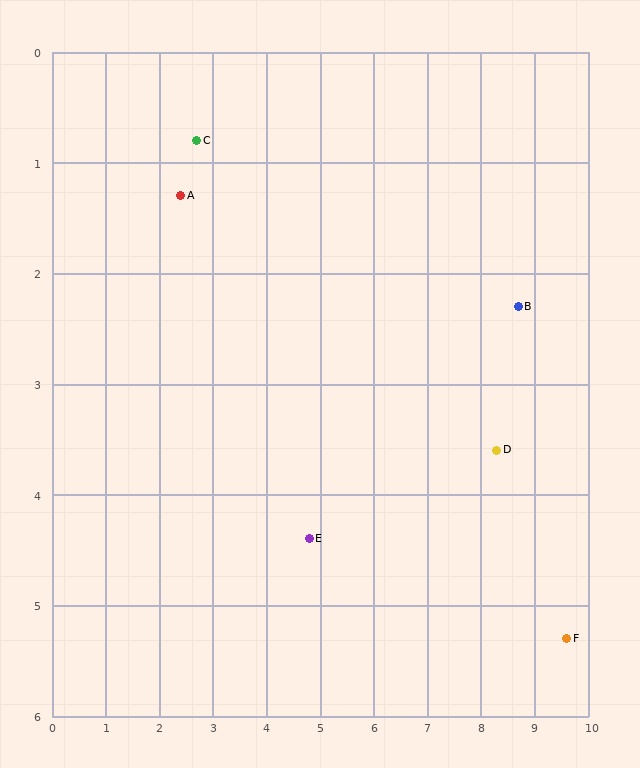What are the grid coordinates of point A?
Point A is at approximately (2.4, 1.3).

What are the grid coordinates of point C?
Point C is at approximately (2.7, 0.8).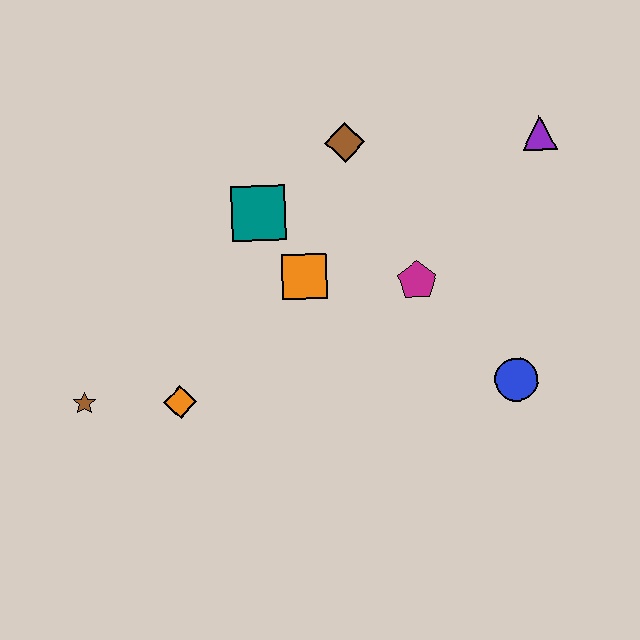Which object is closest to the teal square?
The orange square is closest to the teal square.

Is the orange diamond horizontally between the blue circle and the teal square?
No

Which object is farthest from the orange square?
The purple triangle is farthest from the orange square.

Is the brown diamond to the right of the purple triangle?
No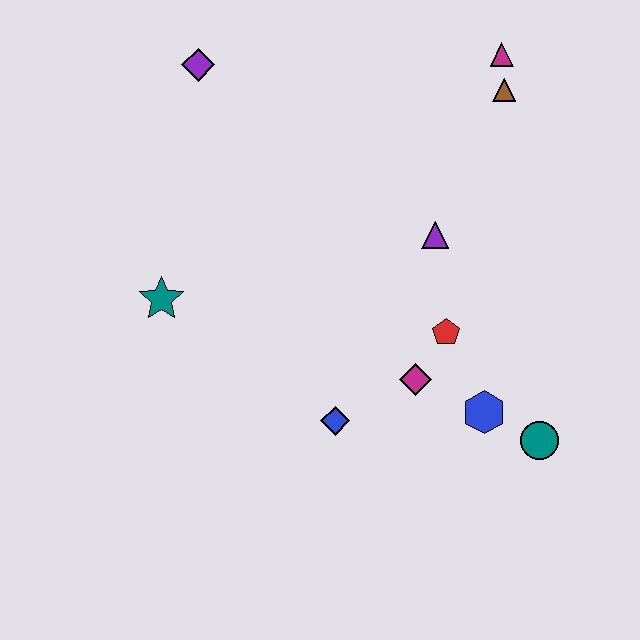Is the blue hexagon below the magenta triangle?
Yes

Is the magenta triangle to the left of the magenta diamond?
No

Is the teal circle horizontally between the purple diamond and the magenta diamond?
No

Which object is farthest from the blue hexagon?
The purple diamond is farthest from the blue hexagon.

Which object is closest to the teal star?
The blue diamond is closest to the teal star.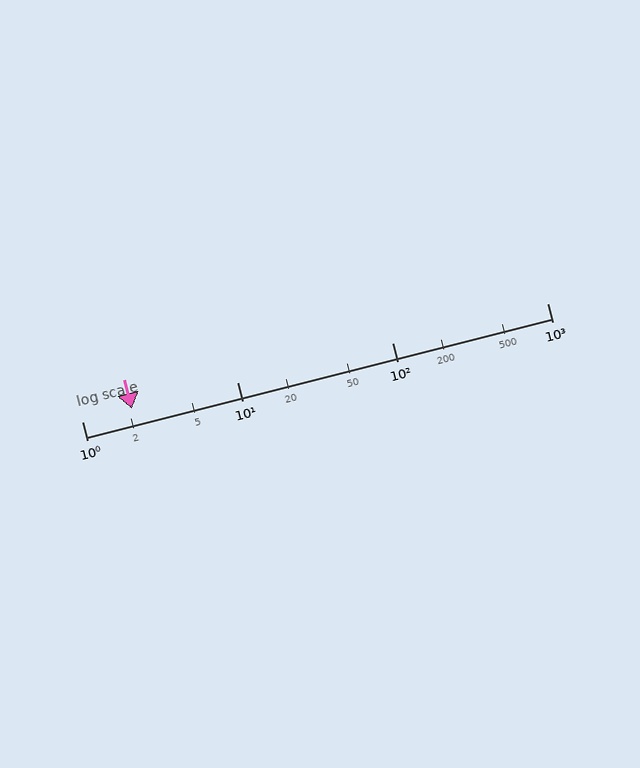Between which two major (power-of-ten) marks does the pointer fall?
The pointer is between 1 and 10.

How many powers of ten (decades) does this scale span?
The scale spans 3 decades, from 1 to 1000.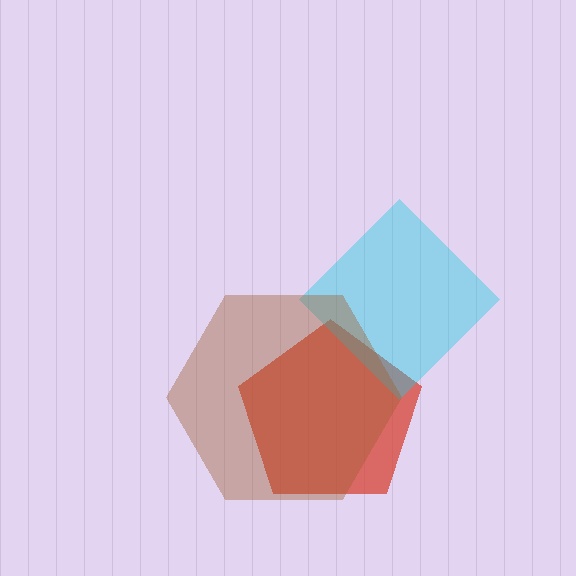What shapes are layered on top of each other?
The layered shapes are: a red pentagon, a cyan diamond, a brown hexagon.